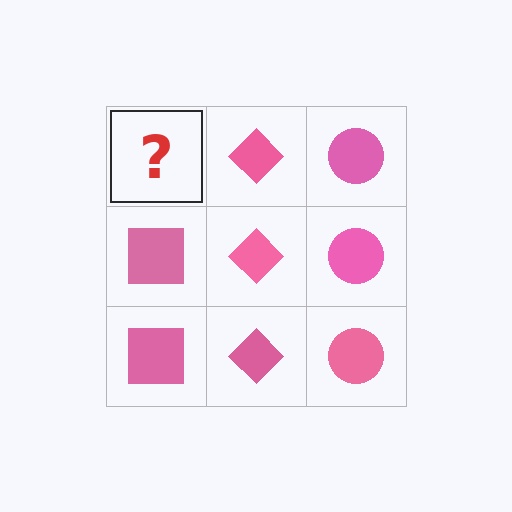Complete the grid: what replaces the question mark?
The question mark should be replaced with a pink square.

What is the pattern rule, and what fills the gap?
The rule is that each column has a consistent shape. The gap should be filled with a pink square.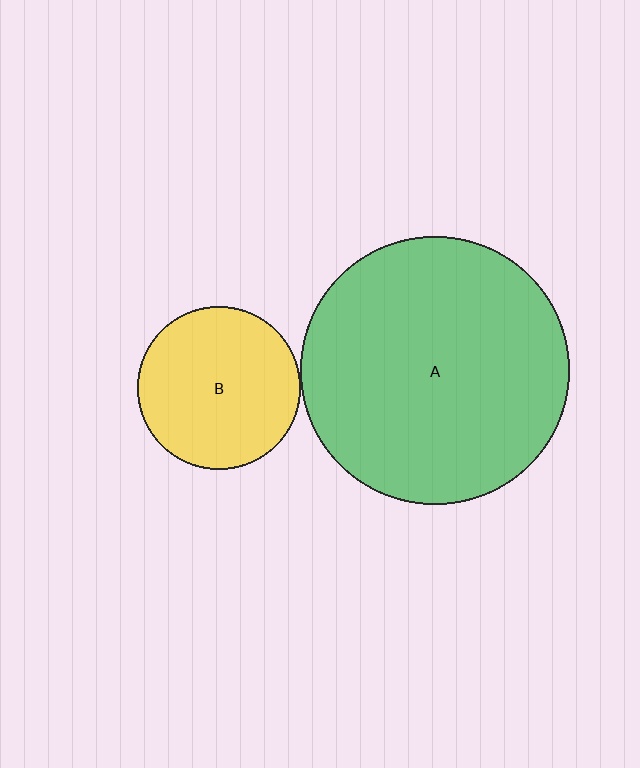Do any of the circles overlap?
No, none of the circles overlap.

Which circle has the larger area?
Circle A (green).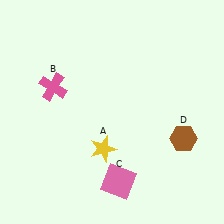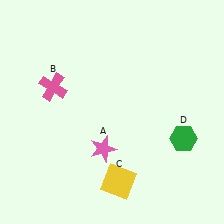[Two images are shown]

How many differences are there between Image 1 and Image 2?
There are 3 differences between the two images.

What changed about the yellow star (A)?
In Image 1, A is yellow. In Image 2, it changed to pink.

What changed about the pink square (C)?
In Image 1, C is pink. In Image 2, it changed to yellow.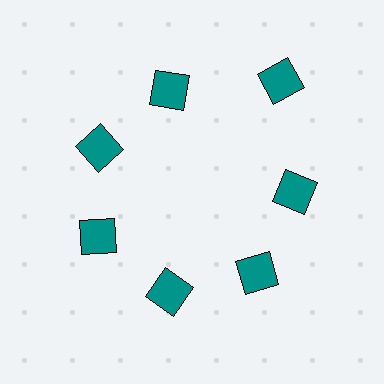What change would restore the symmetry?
The symmetry would be restored by moving it inward, back onto the ring so that all 7 diamonds sit at equal angles and equal distance from the center.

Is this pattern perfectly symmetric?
No. The 7 teal diamonds are arranged in a ring, but one element near the 1 o'clock position is pushed outward from the center, breaking the 7-fold rotational symmetry.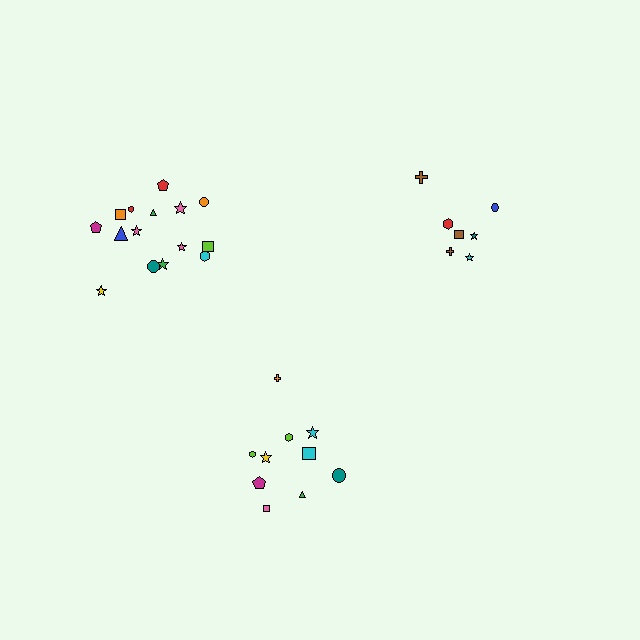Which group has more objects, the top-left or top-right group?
The top-left group.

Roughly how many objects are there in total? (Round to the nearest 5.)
Roughly 30 objects in total.